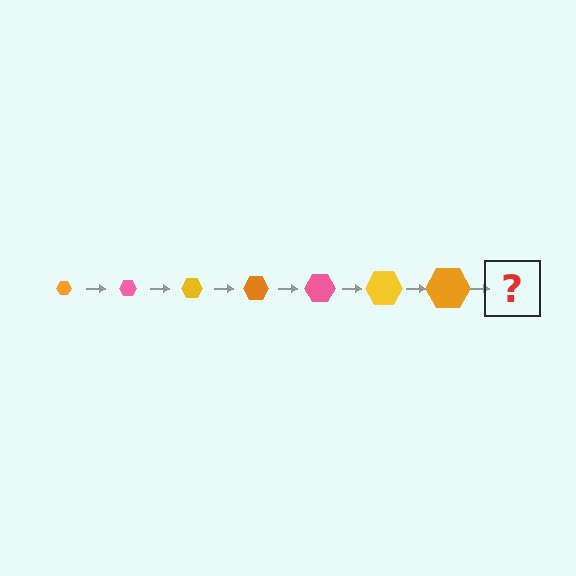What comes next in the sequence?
The next element should be a pink hexagon, larger than the previous one.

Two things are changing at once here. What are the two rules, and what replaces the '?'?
The two rules are that the hexagon grows larger each step and the color cycles through orange, pink, and yellow. The '?' should be a pink hexagon, larger than the previous one.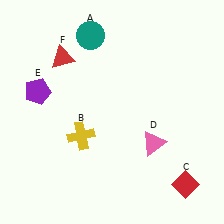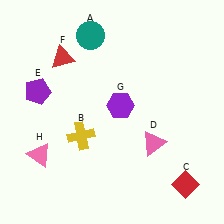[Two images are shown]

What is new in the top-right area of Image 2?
A purple hexagon (G) was added in the top-right area of Image 2.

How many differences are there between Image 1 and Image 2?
There are 2 differences between the two images.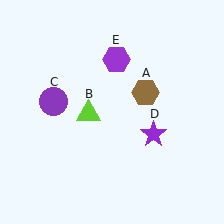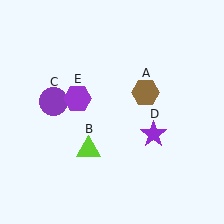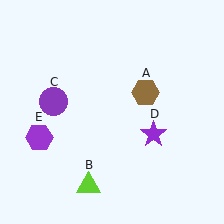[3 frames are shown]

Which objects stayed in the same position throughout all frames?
Brown hexagon (object A) and purple circle (object C) and purple star (object D) remained stationary.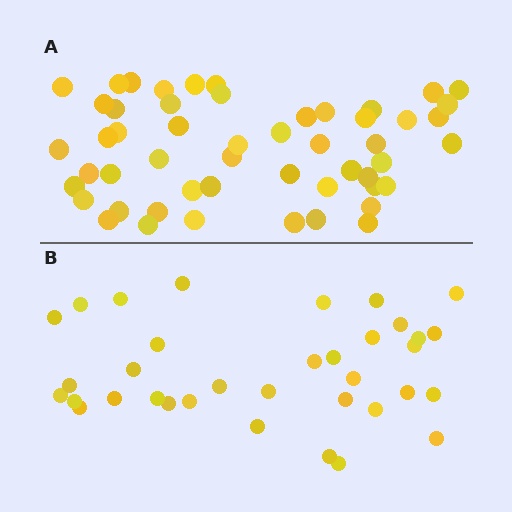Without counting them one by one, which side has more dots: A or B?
Region A (the top region) has more dots.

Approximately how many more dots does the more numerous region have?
Region A has approximately 15 more dots than region B.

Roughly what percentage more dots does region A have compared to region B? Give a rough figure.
About 50% more.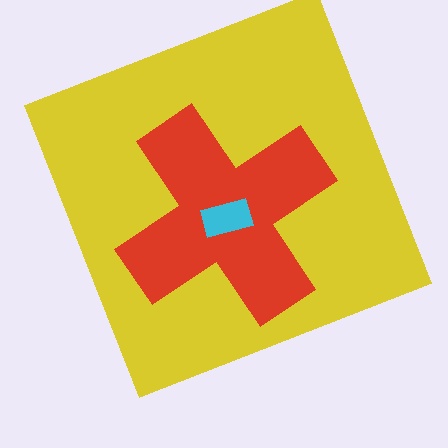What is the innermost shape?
The cyan rectangle.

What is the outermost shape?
The yellow square.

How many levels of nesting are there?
3.